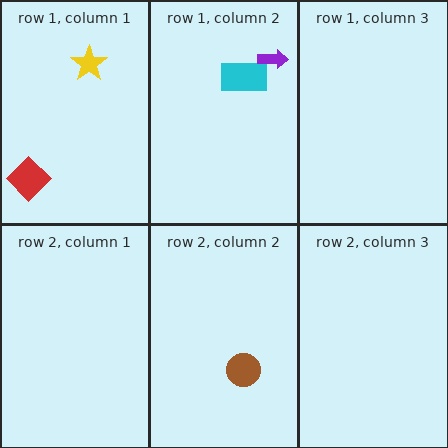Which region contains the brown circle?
The row 2, column 2 region.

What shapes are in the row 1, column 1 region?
The red diamond, the yellow star.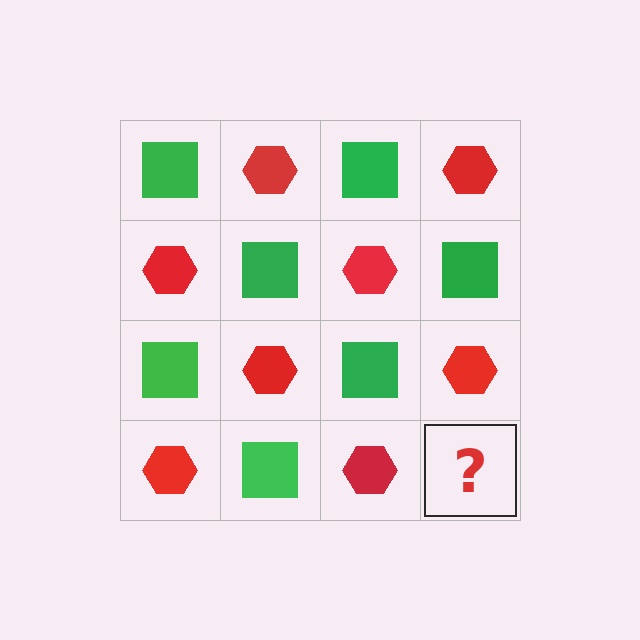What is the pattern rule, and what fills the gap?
The rule is that it alternates green square and red hexagon in a checkerboard pattern. The gap should be filled with a green square.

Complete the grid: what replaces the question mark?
The question mark should be replaced with a green square.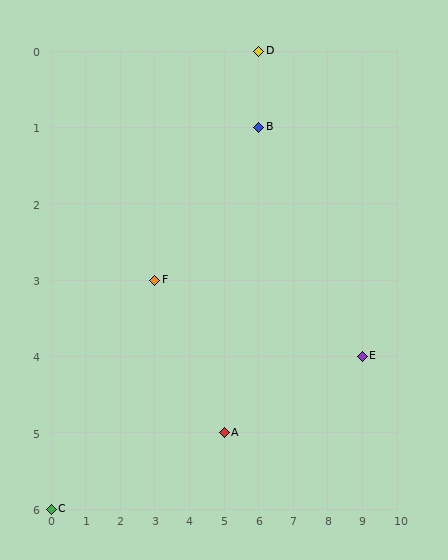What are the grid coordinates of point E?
Point E is at grid coordinates (9, 4).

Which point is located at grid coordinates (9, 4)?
Point E is at (9, 4).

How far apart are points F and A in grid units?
Points F and A are 2 columns and 2 rows apart (about 2.8 grid units diagonally).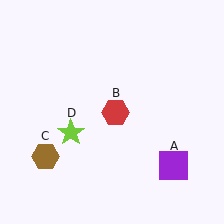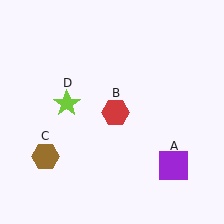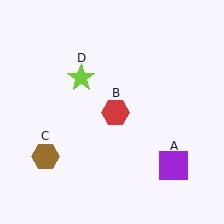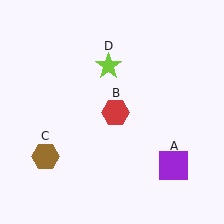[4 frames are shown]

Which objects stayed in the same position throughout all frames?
Purple square (object A) and red hexagon (object B) and brown hexagon (object C) remained stationary.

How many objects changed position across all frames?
1 object changed position: lime star (object D).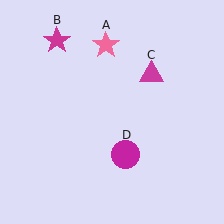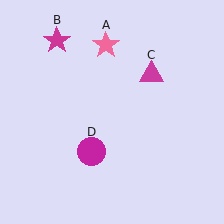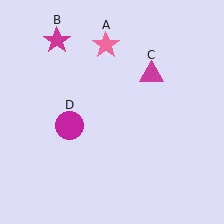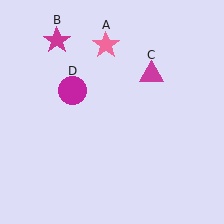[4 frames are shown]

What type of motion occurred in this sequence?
The magenta circle (object D) rotated clockwise around the center of the scene.